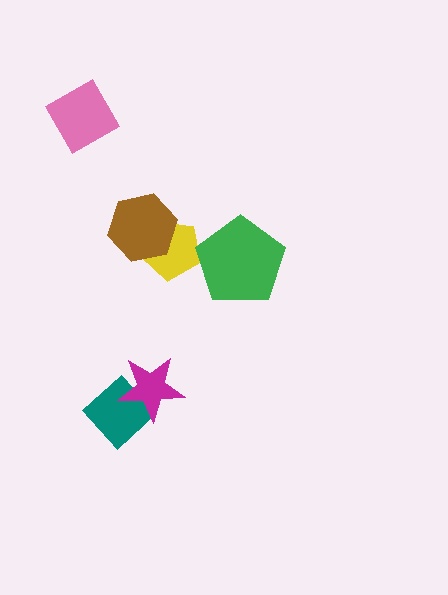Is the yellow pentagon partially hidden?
Yes, it is partially covered by another shape.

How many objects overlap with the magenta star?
1 object overlaps with the magenta star.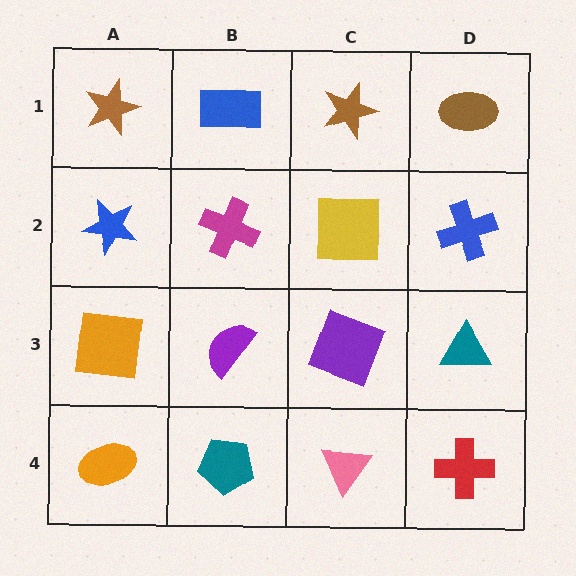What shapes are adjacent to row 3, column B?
A magenta cross (row 2, column B), a teal pentagon (row 4, column B), an orange square (row 3, column A), a purple square (row 3, column C).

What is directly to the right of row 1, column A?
A blue rectangle.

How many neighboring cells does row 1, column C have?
3.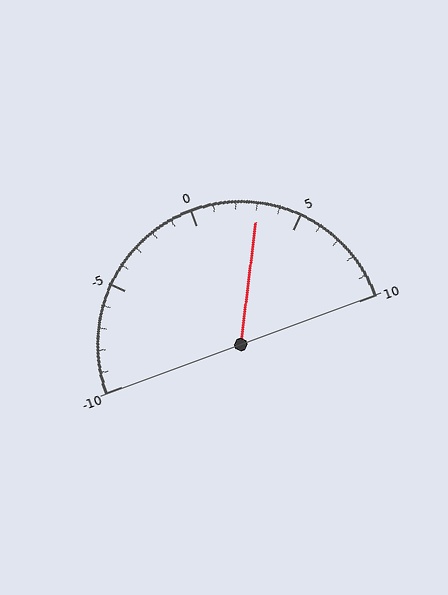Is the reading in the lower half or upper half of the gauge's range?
The reading is in the upper half of the range (-10 to 10).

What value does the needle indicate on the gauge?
The needle indicates approximately 3.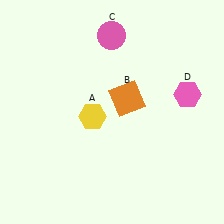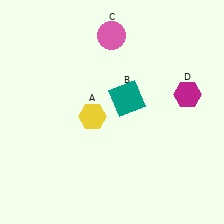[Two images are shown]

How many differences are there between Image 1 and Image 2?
There are 2 differences between the two images.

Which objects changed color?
B changed from orange to teal. D changed from pink to magenta.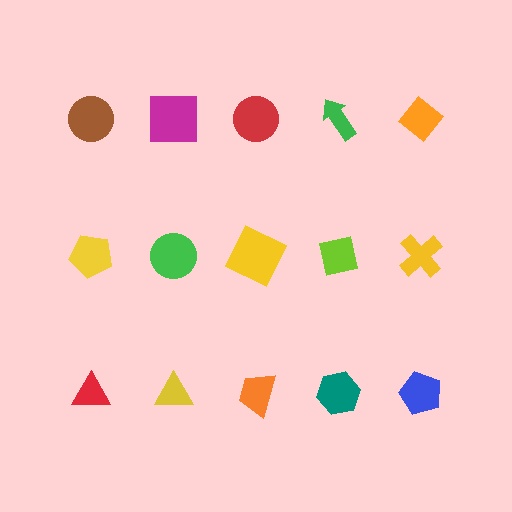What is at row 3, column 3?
An orange trapezoid.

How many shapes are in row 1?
5 shapes.